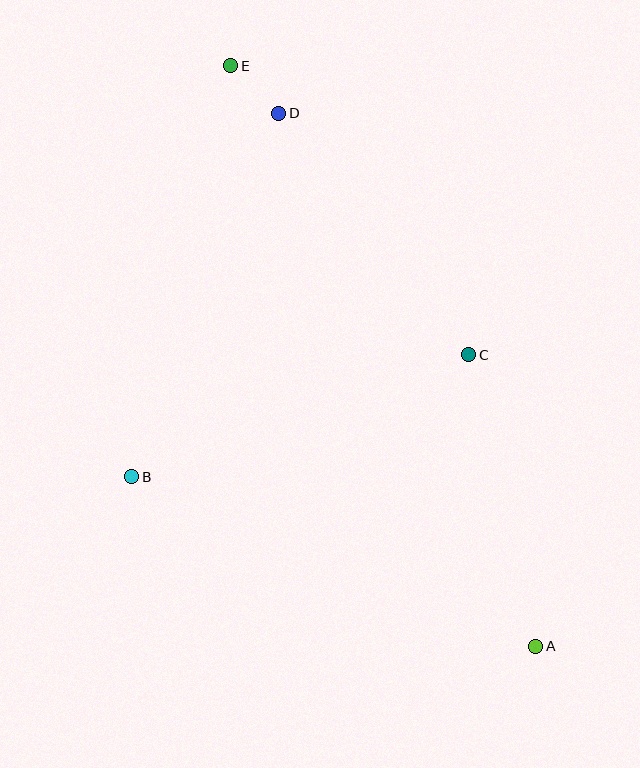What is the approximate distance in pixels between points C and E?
The distance between C and E is approximately 374 pixels.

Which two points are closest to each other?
Points D and E are closest to each other.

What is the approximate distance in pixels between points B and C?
The distance between B and C is approximately 358 pixels.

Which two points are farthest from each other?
Points A and E are farthest from each other.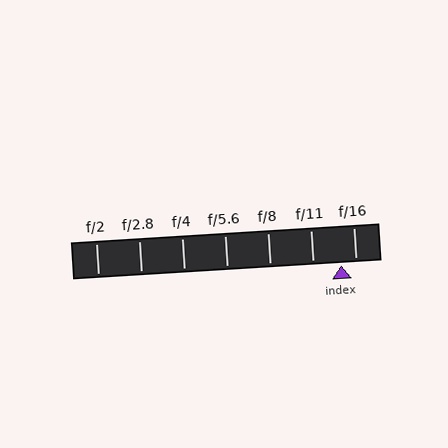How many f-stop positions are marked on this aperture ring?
There are 7 f-stop positions marked.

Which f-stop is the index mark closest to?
The index mark is closest to f/16.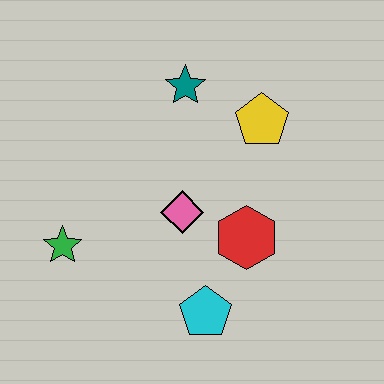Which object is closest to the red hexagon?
The pink diamond is closest to the red hexagon.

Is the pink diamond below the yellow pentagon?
Yes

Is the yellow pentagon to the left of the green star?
No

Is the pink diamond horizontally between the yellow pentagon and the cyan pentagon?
No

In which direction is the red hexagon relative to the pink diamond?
The red hexagon is to the right of the pink diamond.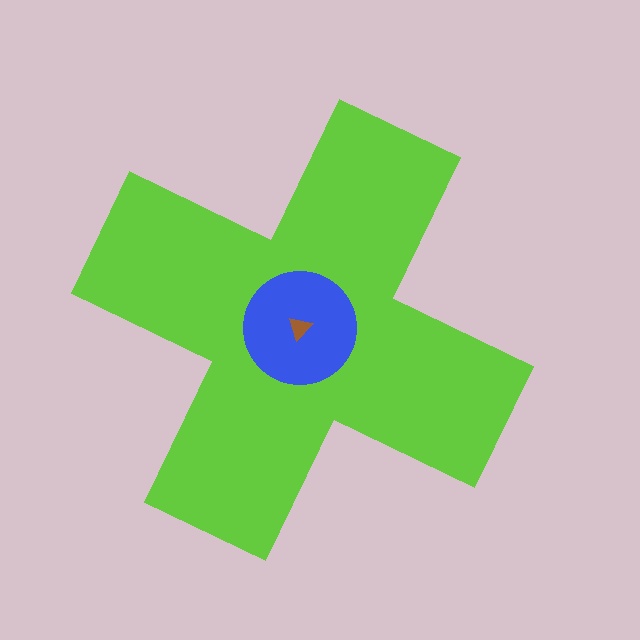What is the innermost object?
The brown triangle.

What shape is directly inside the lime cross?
The blue circle.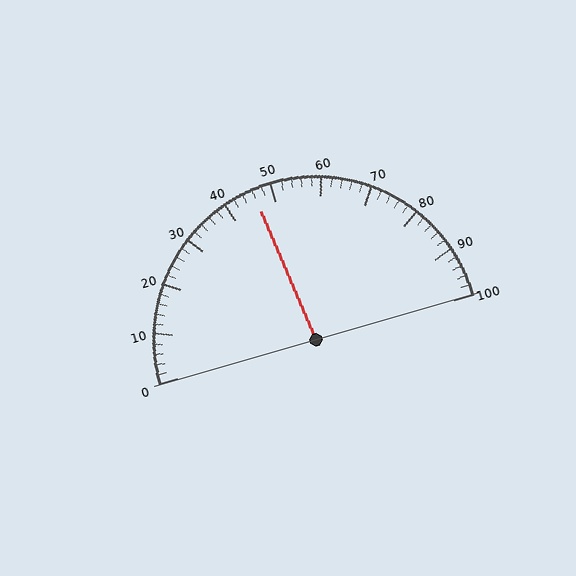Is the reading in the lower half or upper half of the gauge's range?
The reading is in the lower half of the range (0 to 100).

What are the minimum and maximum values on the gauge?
The gauge ranges from 0 to 100.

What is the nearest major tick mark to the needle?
The nearest major tick mark is 50.